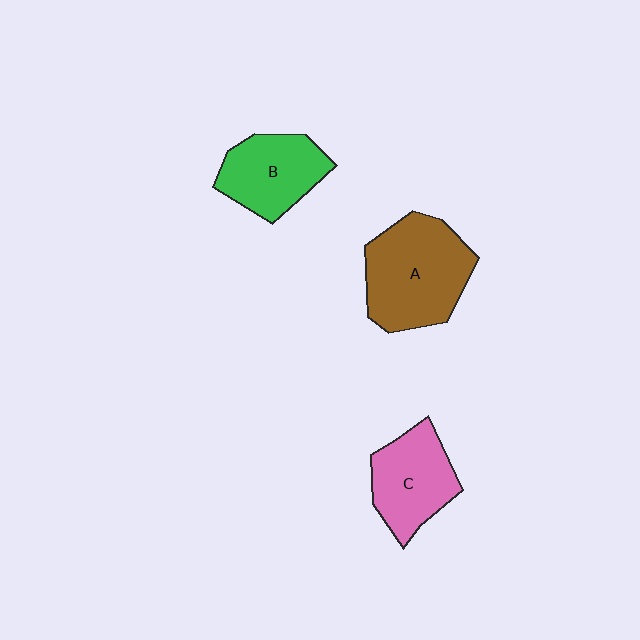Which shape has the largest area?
Shape A (brown).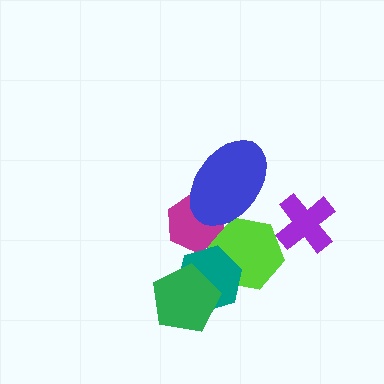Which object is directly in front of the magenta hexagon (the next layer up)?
The lime hexagon is directly in front of the magenta hexagon.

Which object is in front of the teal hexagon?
The green pentagon is in front of the teal hexagon.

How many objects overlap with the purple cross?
0 objects overlap with the purple cross.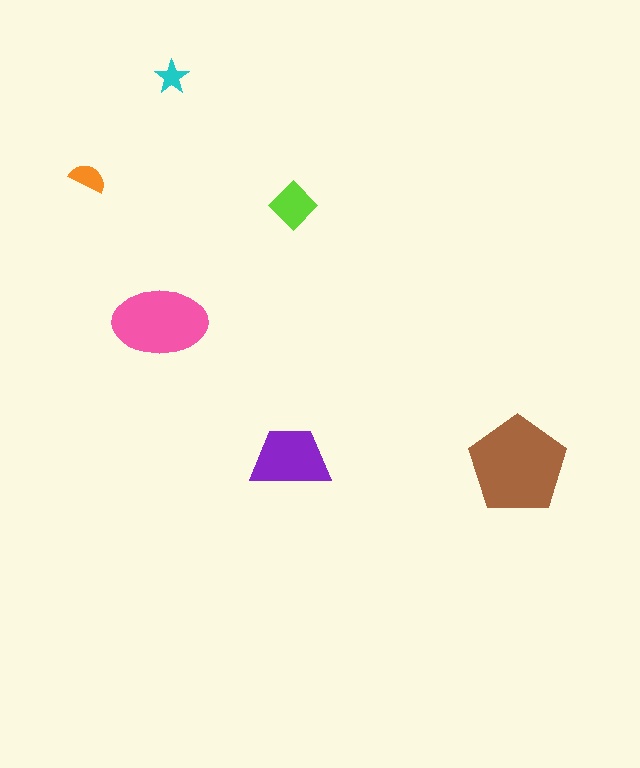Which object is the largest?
The brown pentagon.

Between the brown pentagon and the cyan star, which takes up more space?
The brown pentagon.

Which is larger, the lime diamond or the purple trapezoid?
The purple trapezoid.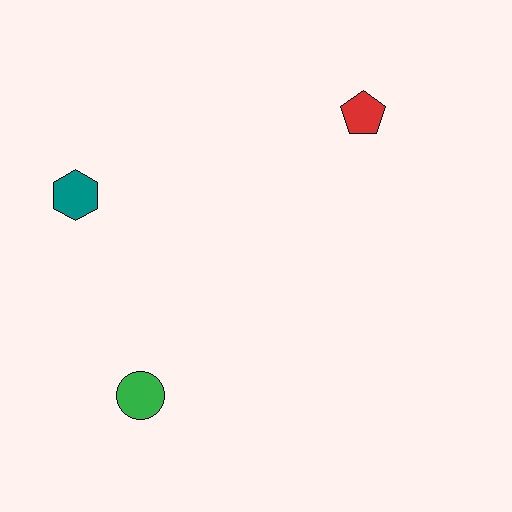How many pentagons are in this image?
There is 1 pentagon.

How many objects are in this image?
There are 3 objects.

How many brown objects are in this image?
There are no brown objects.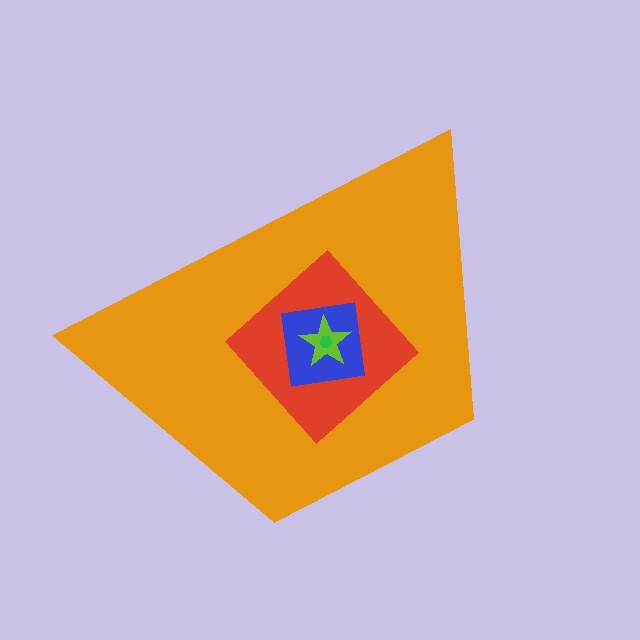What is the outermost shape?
The orange trapezoid.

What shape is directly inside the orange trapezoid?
The red diamond.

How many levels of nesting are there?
5.